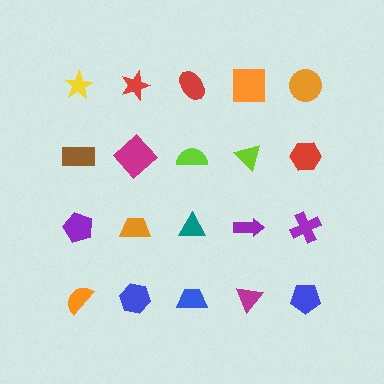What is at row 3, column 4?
A purple arrow.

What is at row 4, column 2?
A blue hexagon.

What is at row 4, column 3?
A blue trapezoid.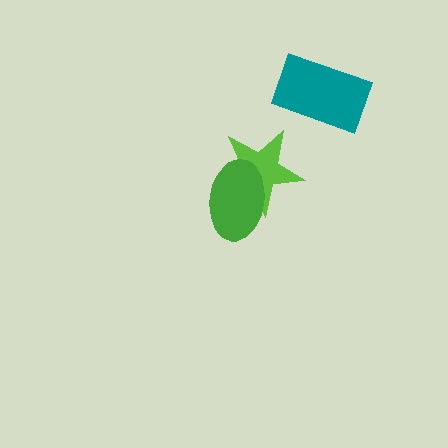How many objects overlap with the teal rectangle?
0 objects overlap with the teal rectangle.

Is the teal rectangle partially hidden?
No, no other shape covers it.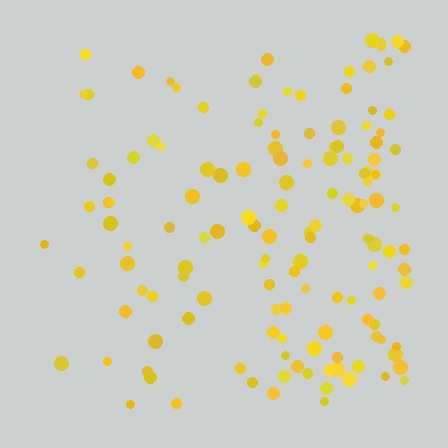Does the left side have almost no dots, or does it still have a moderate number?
Still a moderate number, just noticeably fewer than the right.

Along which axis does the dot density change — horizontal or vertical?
Horizontal.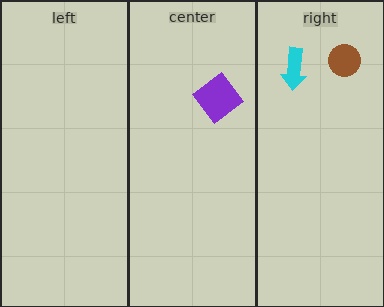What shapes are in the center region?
The purple diamond.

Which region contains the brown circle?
The right region.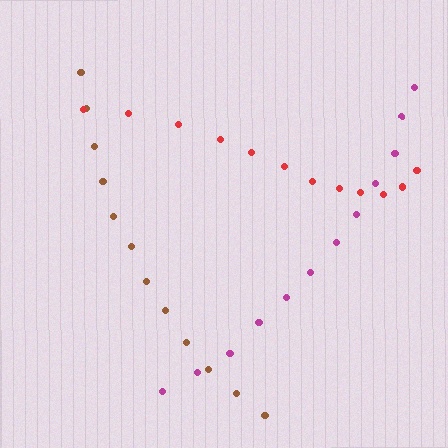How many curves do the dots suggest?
There are 3 distinct paths.